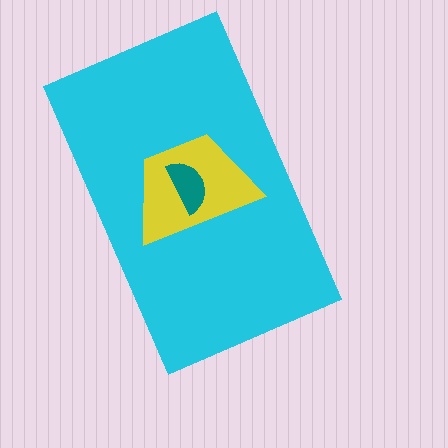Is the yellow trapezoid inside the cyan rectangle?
Yes.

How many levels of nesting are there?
3.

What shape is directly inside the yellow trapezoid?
The teal semicircle.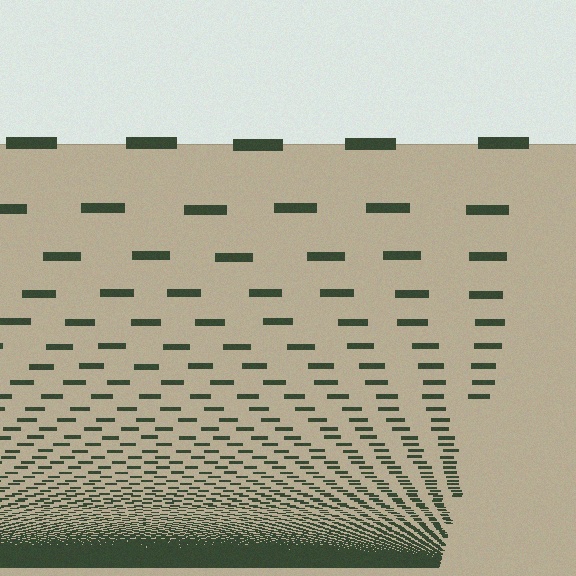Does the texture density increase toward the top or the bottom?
Density increases toward the bottom.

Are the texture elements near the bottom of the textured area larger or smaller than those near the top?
Smaller. The gradient is inverted — elements near the bottom are smaller and denser.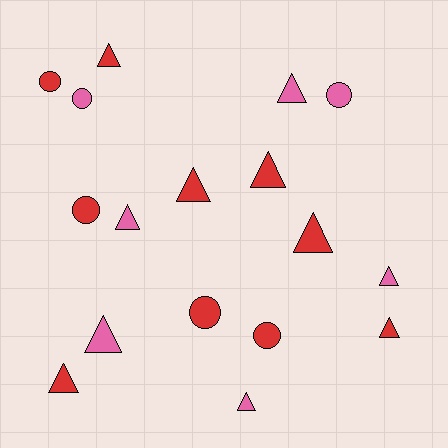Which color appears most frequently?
Red, with 10 objects.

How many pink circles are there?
There are 2 pink circles.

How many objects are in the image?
There are 17 objects.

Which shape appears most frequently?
Triangle, with 11 objects.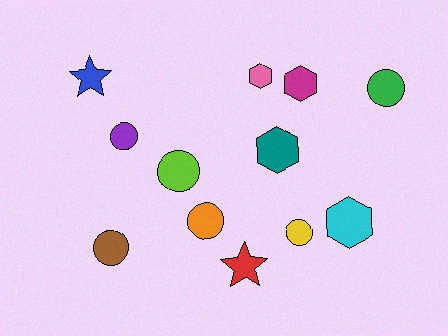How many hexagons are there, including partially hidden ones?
There are 4 hexagons.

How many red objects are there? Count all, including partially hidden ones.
There is 1 red object.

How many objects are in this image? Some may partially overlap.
There are 12 objects.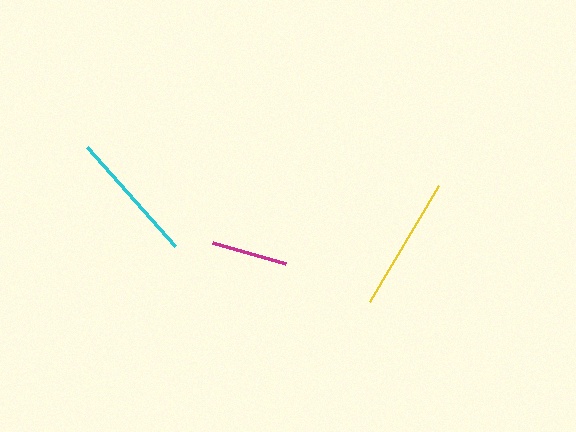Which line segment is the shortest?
The magenta line is the shortest at approximately 76 pixels.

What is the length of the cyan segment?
The cyan segment is approximately 133 pixels long.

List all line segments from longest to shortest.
From longest to shortest: yellow, cyan, magenta.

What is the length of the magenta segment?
The magenta segment is approximately 76 pixels long.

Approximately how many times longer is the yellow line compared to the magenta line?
The yellow line is approximately 1.8 times the length of the magenta line.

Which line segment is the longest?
The yellow line is the longest at approximately 135 pixels.